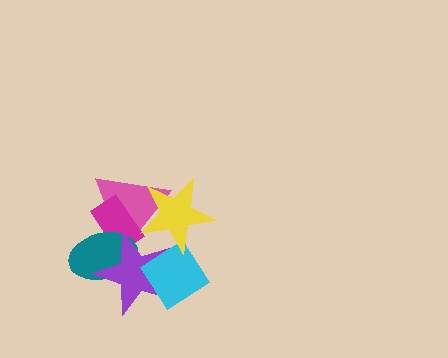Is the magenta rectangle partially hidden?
Yes, it is partially covered by another shape.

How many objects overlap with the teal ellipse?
3 objects overlap with the teal ellipse.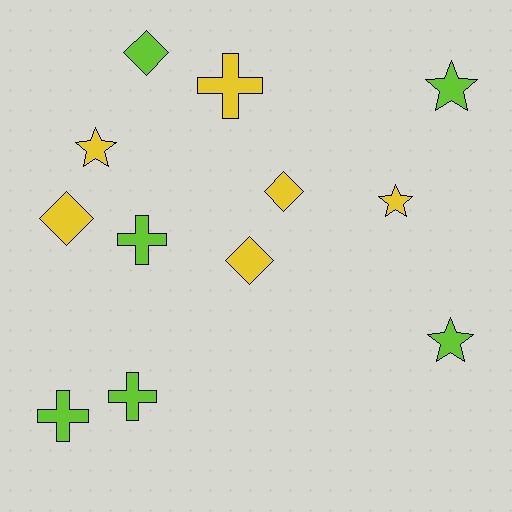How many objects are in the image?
There are 12 objects.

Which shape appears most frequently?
Diamond, with 4 objects.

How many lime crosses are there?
There are 3 lime crosses.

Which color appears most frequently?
Lime, with 6 objects.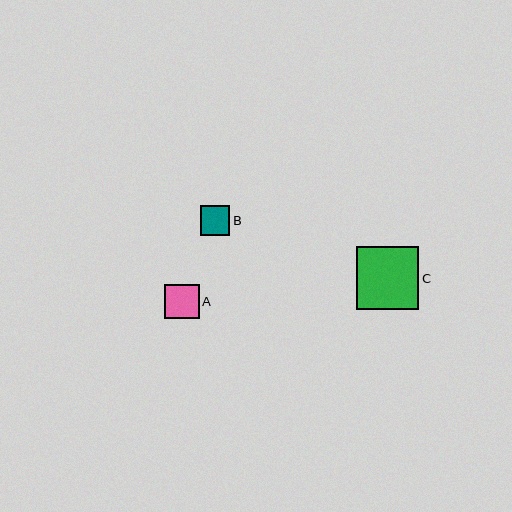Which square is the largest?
Square C is the largest with a size of approximately 62 pixels.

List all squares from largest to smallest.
From largest to smallest: C, A, B.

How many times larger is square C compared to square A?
Square C is approximately 1.8 times the size of square A.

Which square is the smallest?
Square B is the smallest with a size of approximately 29 pixels.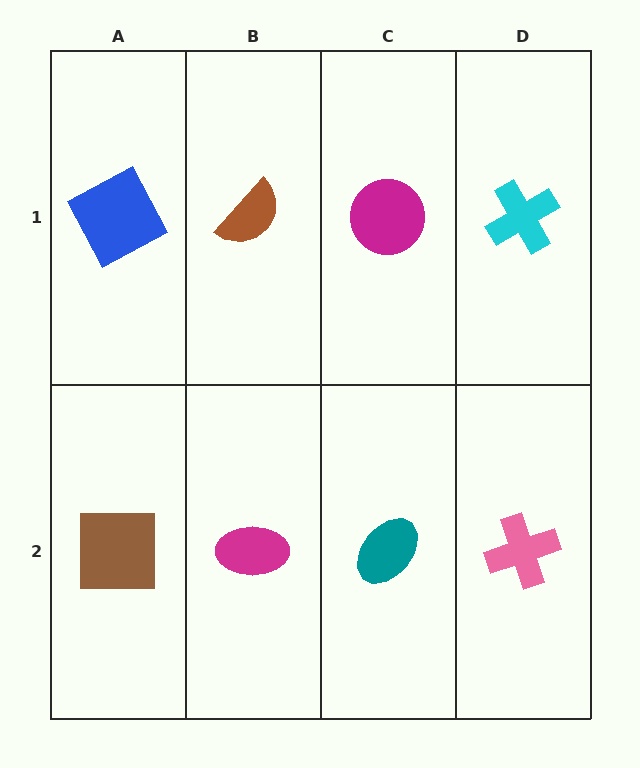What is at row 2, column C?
A teal ellipse.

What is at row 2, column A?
A brown square.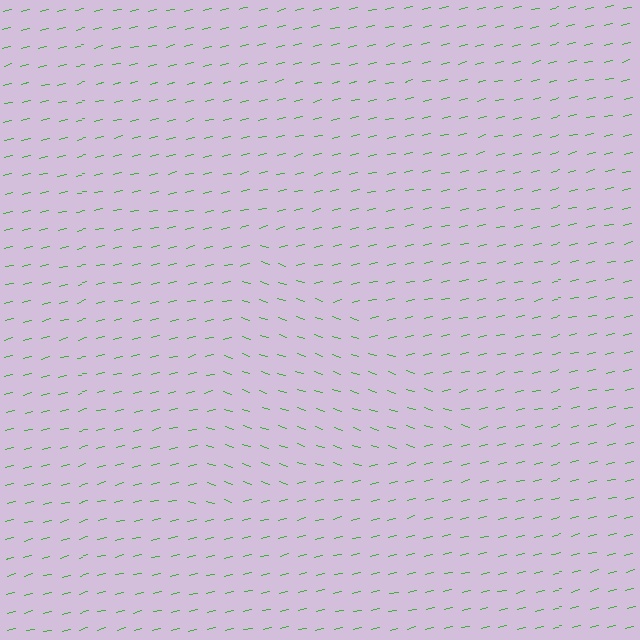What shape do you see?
I see a triangle.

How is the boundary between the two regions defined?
The boundary is defined purely by a change in line orientation (approximately 31 degrees difference). All lines are the same color and thickness.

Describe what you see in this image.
The image is filled with small green line segments. A triangle region in the image has lines oriented differently from the surrounding lines, creating a visible texture boundary.